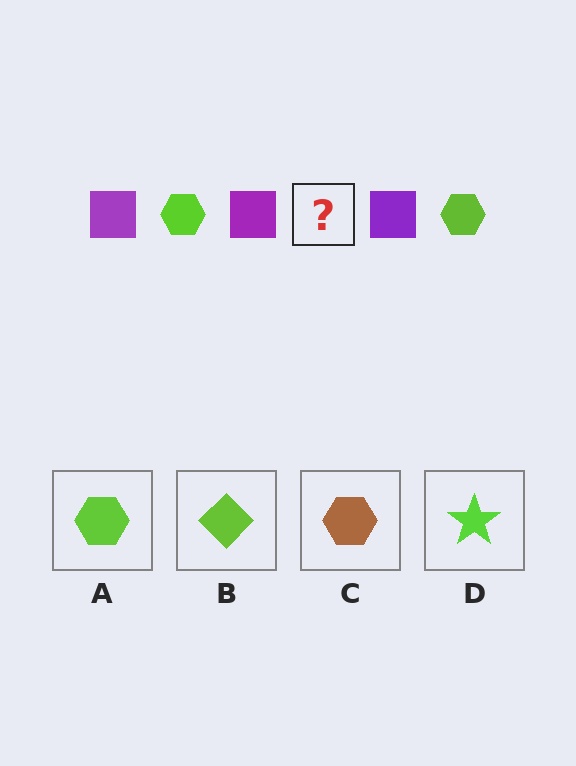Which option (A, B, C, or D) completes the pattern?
A.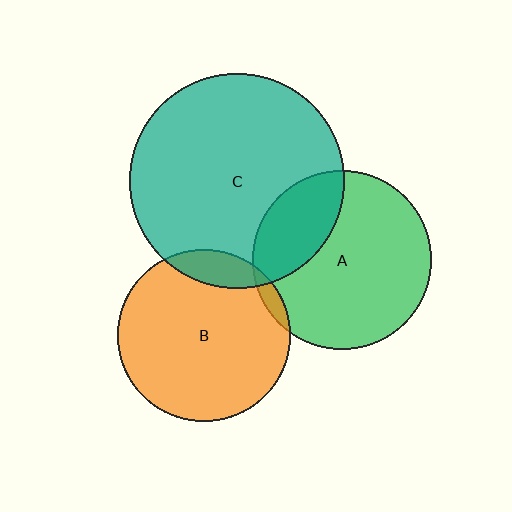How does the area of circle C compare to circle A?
Approximately 1.4 times.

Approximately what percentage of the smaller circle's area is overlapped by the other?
Approximately 25%.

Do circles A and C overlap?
Yes.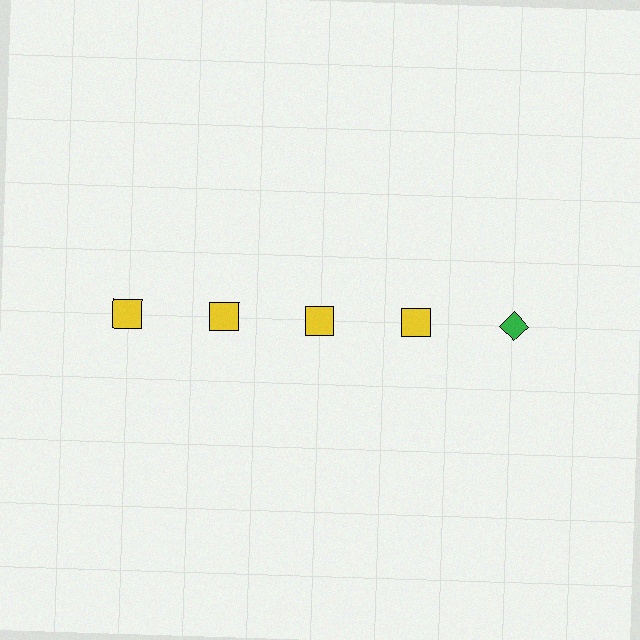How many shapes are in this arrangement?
There are 5 shapes arranged in a grid pattern.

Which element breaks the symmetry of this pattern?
The green diamond in the top row, rightmost column breaks the symmetry. All other shapes are yellow squares.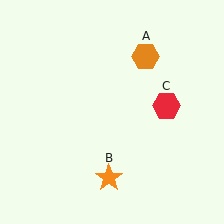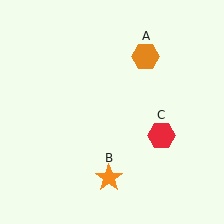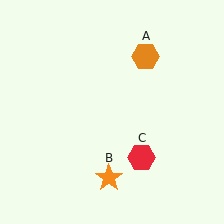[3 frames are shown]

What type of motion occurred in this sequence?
The red hexagon (object C) rotated clockwise around the center of the scene.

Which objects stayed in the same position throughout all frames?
Orange hexagon (object A) and orange star (object B) remained stationary.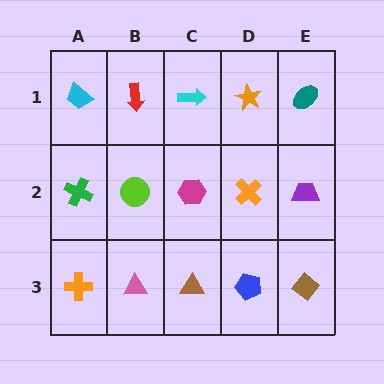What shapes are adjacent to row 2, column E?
A teal ellipse (row 1, column E), a brown diamond (row 3, column E), an orange cross (row 2, column D).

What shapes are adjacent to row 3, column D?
An orange cross (row 2, column D), a brown triangle (row 3, column C), a brown diamond (row 3, column E).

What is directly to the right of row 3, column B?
A brown triangle.